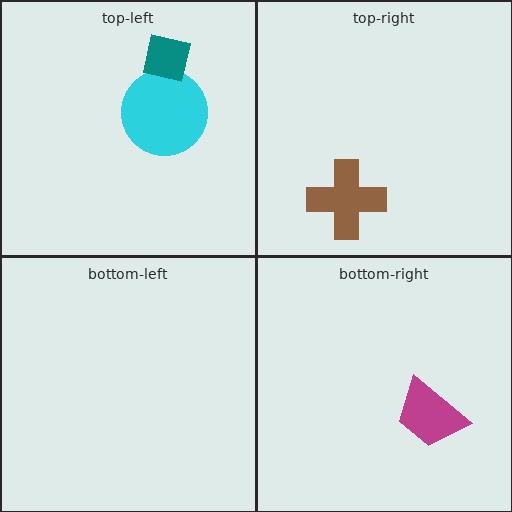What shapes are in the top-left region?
The cyan circle, the teal square.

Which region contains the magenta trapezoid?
The bottom-right region.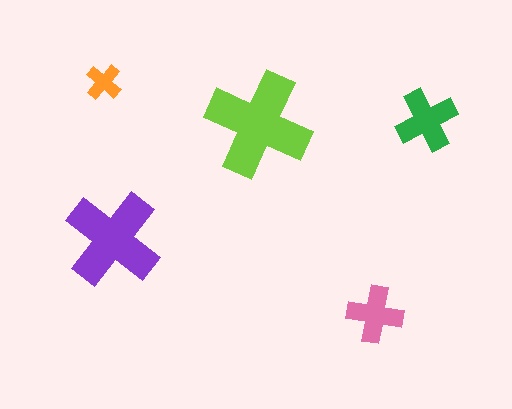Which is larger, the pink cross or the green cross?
The green one.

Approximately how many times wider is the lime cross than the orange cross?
About 3 times wider.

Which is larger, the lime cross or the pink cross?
The lime one.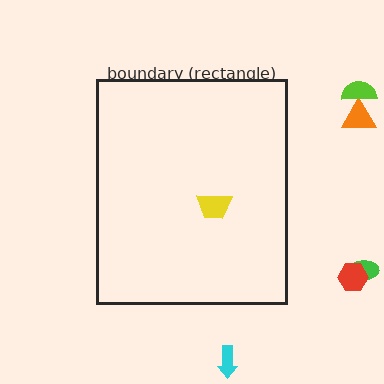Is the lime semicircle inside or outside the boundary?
Outside.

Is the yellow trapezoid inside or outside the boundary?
Inside.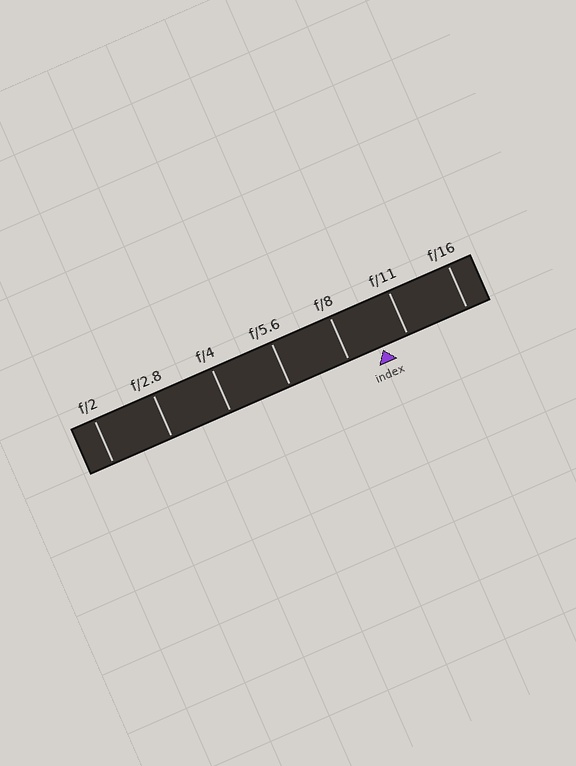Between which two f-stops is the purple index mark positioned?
The index mark is between f/8 and f/11.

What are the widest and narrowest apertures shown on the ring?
The widest aperture shown is f/2 and the narrowest is f/16.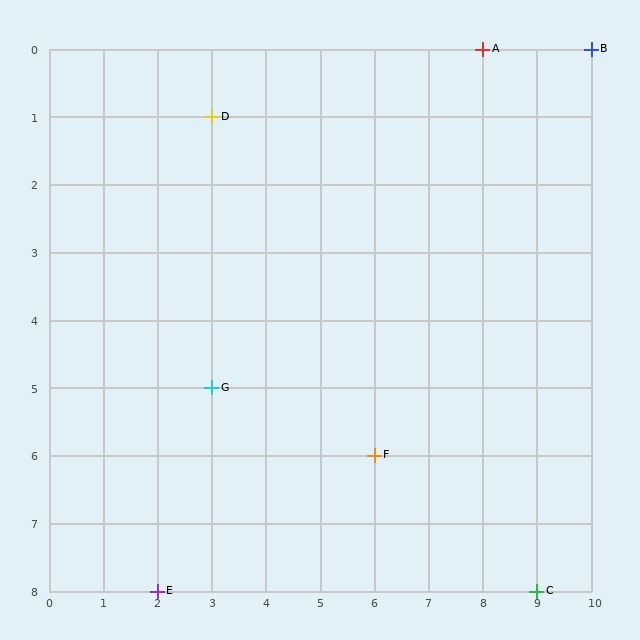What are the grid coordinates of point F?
Point F is at grid coordinates (6, 6).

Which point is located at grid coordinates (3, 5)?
Point G is at (3, 5).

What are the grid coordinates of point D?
Point D is at grid coordinates (3, 1).